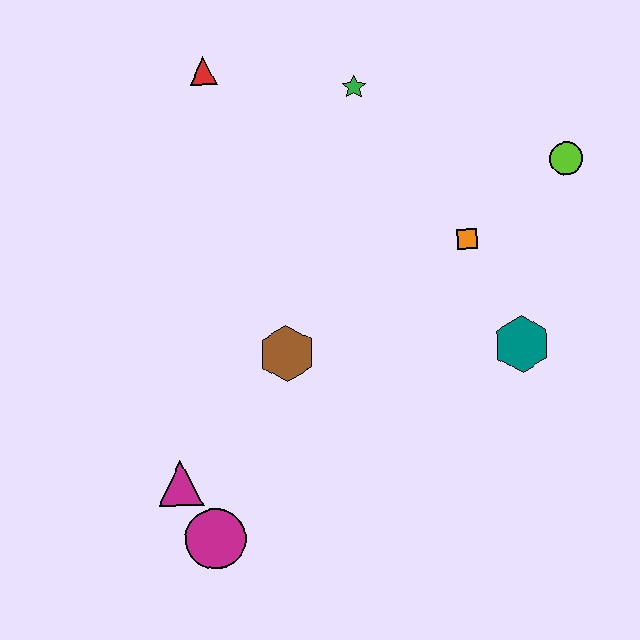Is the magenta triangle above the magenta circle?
Yes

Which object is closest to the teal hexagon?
The orange square is closest to the teal hexagon.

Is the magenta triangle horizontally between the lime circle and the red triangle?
No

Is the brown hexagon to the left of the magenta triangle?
No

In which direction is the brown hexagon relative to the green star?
The brown hexagon is below the green star.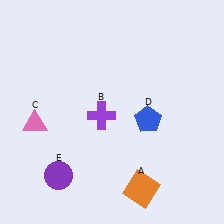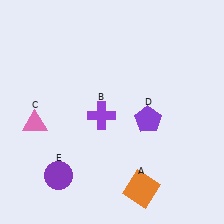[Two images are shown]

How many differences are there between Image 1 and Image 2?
There is 1 difference between the two images.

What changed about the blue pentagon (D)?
In Image 1, D is blue. In Image 2, it changed to purple.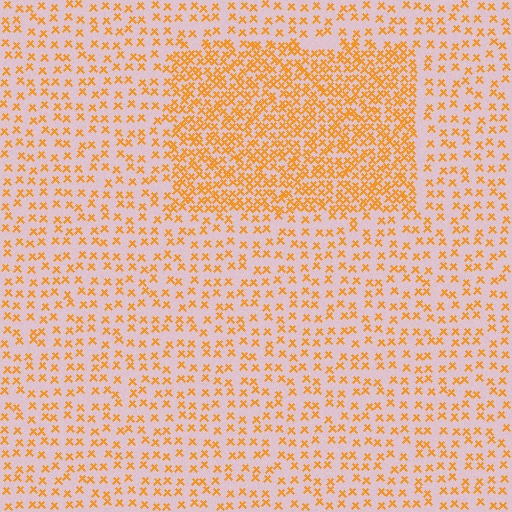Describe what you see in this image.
The image contains small orange elements arranged at two different densities. A rectangle-shaped region is visible where the elements are more densely packed than the surrounding area.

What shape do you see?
I see a rectangle.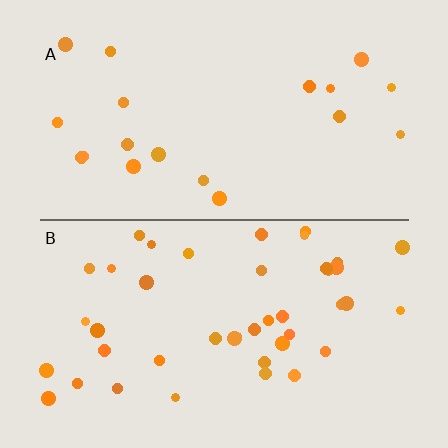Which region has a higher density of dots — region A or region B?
B (the bottom).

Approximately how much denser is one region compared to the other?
Approximately 2.2× — region B over region A.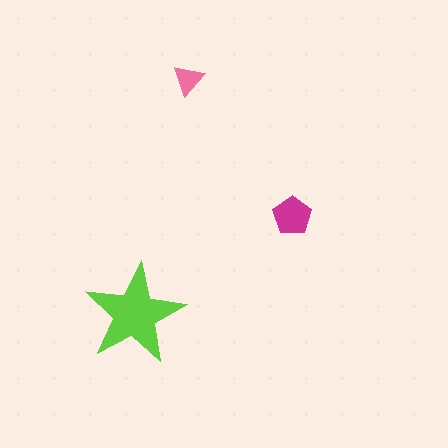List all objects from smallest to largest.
The pink triangle, the magenta pentagon, the lime star.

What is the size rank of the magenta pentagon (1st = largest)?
2nd.